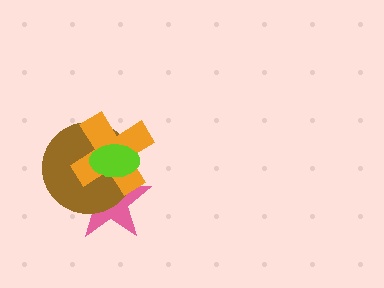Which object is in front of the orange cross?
The lime ellipse is in front of the orange cross.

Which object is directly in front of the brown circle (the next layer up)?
The orange cross is directly in front of the brown circle.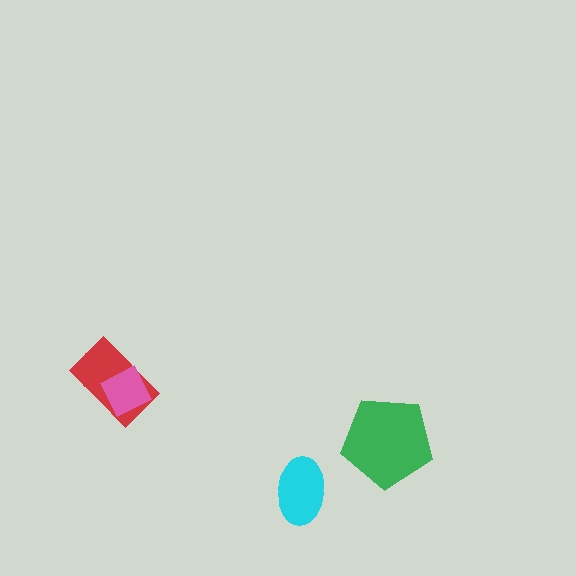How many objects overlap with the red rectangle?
1 object overlaps with the red rectangle.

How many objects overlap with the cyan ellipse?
0 objects overlap with the cyan ellipse.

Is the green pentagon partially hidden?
No, no other shape covers it.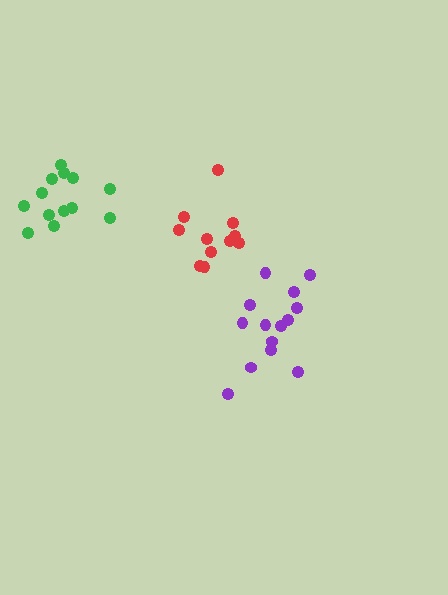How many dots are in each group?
Group 1: 13 dots, Group 2: 14 dots, Group 3: 11 dots (38 total).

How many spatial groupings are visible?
There are 3 spatial groupings.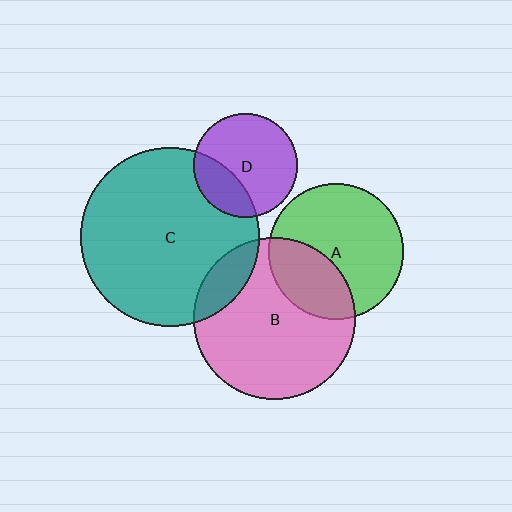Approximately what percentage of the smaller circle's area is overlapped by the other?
Approximately 35%.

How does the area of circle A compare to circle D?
Approximately 1.7 times.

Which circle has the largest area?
Circle C (teal).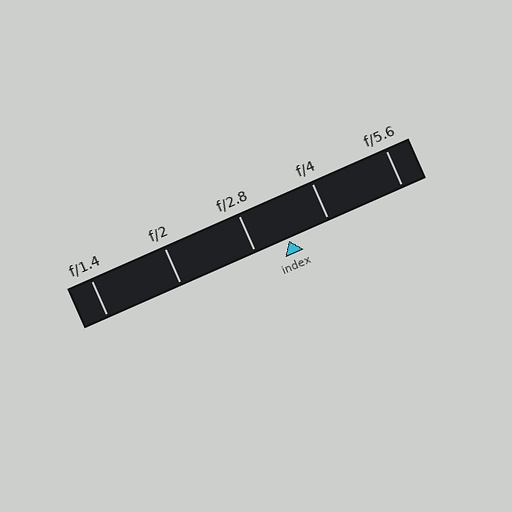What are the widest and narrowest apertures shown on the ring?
The widest aperture shown is f/1.4 and the narrowest is f/5.6.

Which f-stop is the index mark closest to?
The index mark is closest to f/2.8.